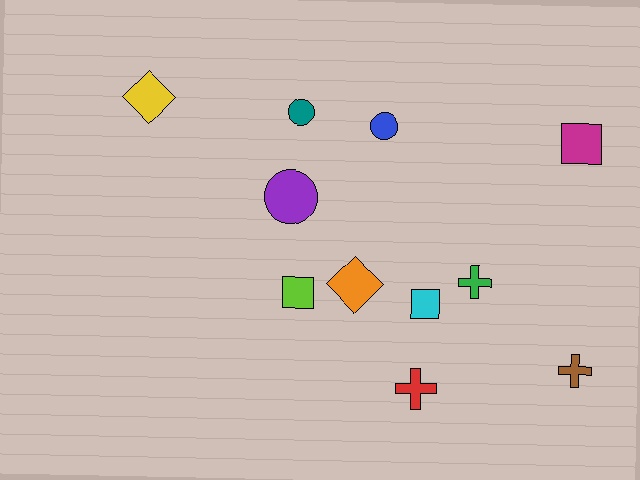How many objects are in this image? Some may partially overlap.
There are 11 objects.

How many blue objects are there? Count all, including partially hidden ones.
There is 1 blue object.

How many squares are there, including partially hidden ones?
There are 3 squares.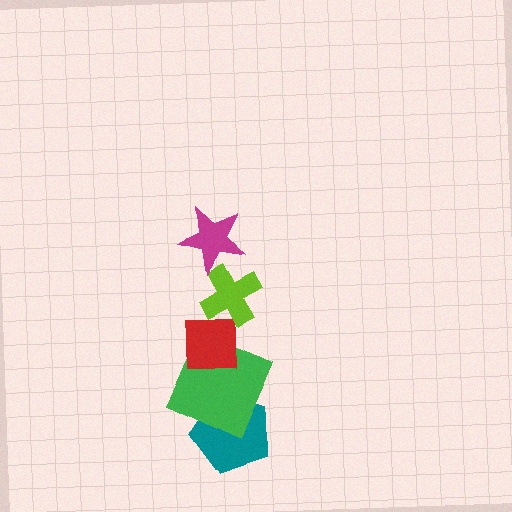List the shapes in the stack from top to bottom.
From top to bottom: the magenta star, the lime cross, the red square, the green square, the teal pentagon.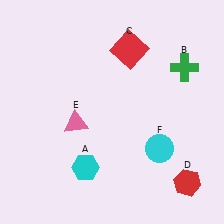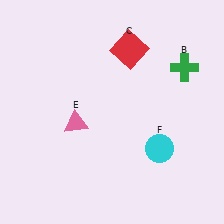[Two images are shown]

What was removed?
The red hexagon (D), the cyan hexagon (A) were removed in Image 2.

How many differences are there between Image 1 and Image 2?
There are 2 differences between the two images.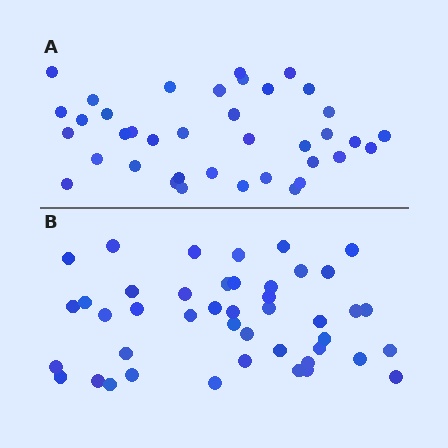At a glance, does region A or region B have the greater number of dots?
Region B (the bottom region) has more dots.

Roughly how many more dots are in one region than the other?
Region B has about 6 more dots than region A.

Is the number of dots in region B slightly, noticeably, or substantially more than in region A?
Region B has only slightly more — the two regions are fairly close. The ratio is roughly 1.2 to 1.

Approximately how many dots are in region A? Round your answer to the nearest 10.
About 40 dots. (The exact count is 38, which rounds to 40.)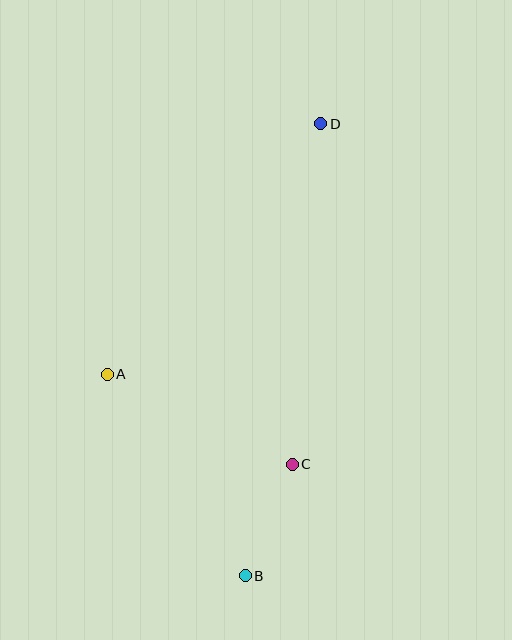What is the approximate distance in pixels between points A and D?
The distance between A and D is approximately 329 pixels.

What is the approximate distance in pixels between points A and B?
The distance between A and B is approximately 245 pixels.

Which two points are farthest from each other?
Points B and D are farthest from each other.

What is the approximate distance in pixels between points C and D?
The distance between C and D is approximately 342 pixels.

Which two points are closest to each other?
Points B and C are closest to each other.